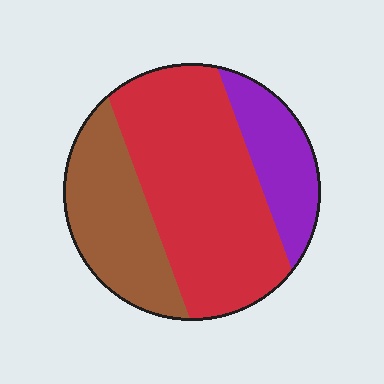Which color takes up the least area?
Purple, at roughly 20%.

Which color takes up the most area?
Red, at roughly 55%.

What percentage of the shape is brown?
Brown covers 28% of the shape.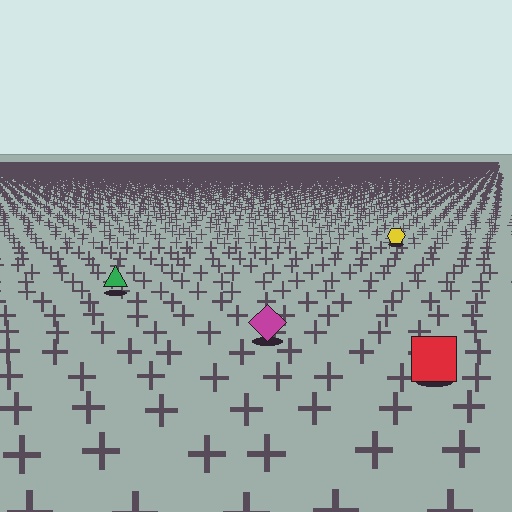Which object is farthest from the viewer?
The yellow hexagon is farthest from the viewer. It appears smaller and the ground texture around it is denser.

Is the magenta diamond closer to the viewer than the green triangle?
Yes. The magenta diamond is closer — you can tell from the texture gradient: the ground texture is coarser near it.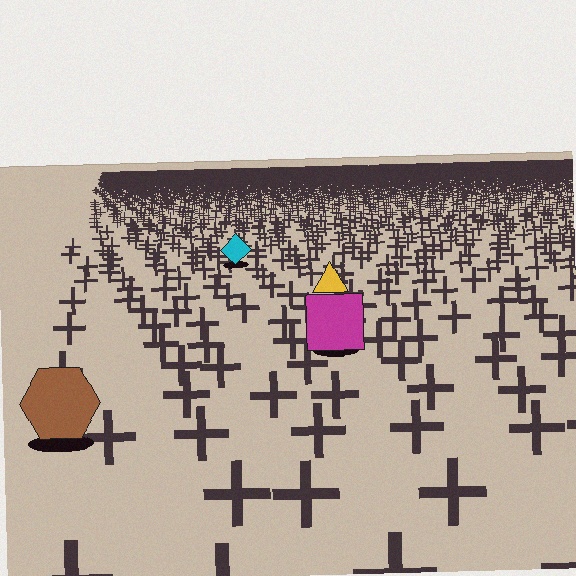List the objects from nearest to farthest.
From nearest to farthest: the brown hexagon, the magenta square, the yellow triangle, the cyan diamond.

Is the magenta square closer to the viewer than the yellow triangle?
Yes. The magenta square is closer — you can tell from the texture gradient: the ground texture is coarser near it.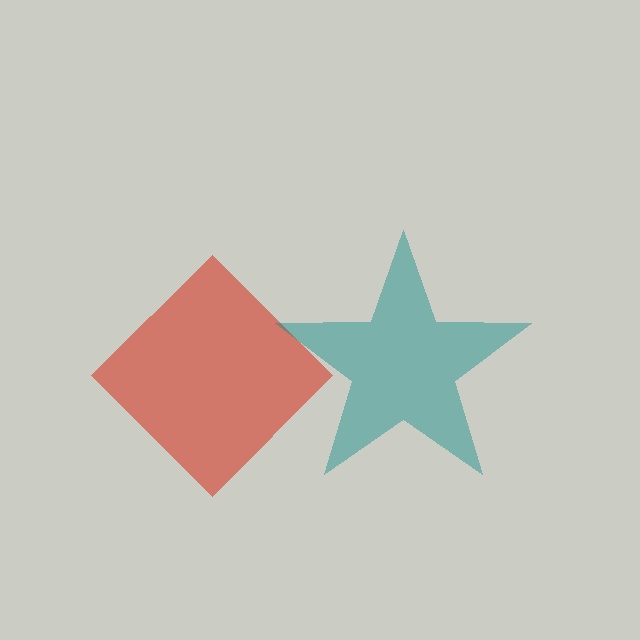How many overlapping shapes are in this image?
There are 2 overlapping shapes in the image.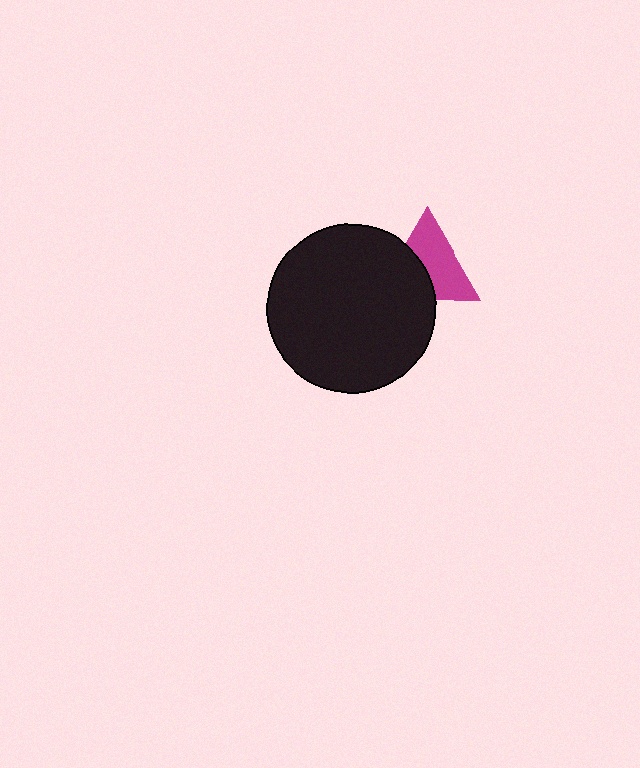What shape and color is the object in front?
The object in front is a black circle.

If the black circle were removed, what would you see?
You would see the complete magenta triangle.